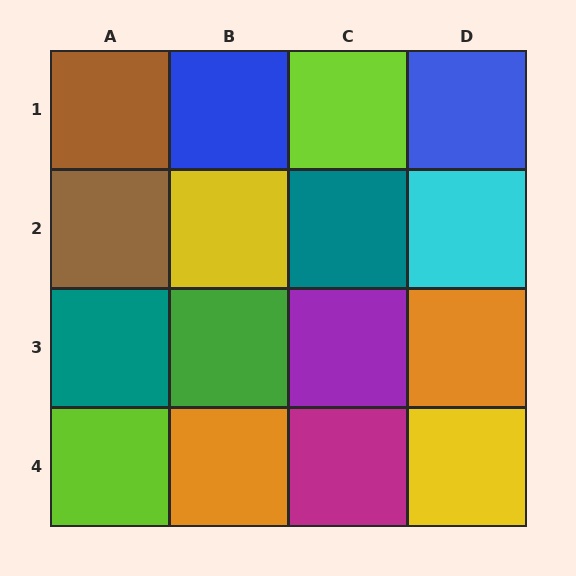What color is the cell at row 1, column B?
Blue.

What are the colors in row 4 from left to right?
Lime, orange, magenta, yellow.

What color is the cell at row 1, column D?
Blue.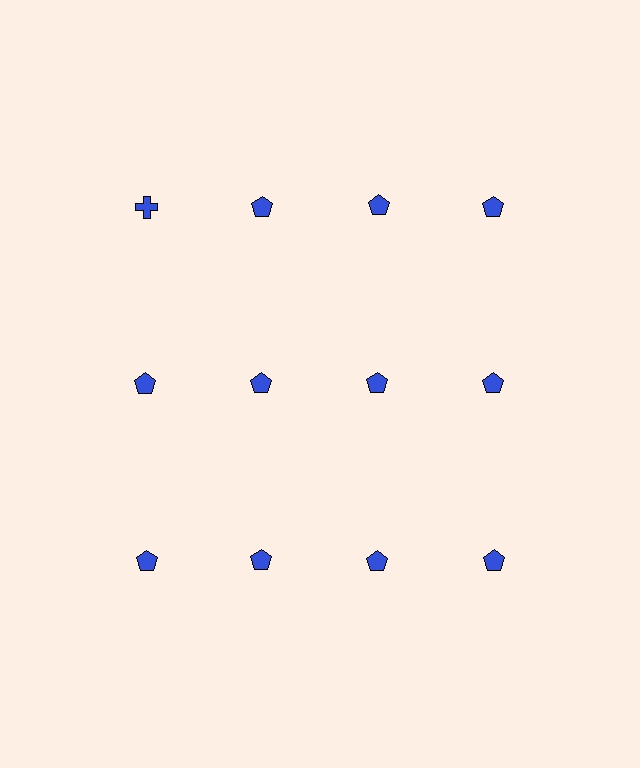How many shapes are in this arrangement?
There are 12 shapes arranged in a grid pattern.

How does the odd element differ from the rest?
It has a different shape: cross instead of pentagon.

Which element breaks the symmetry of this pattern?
The blue cross in the top row, leftmost column breaks the symmetry. All other shapes are blue pentagons.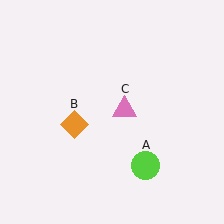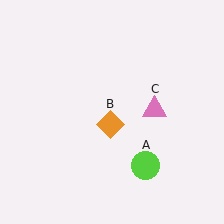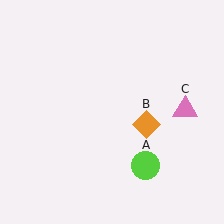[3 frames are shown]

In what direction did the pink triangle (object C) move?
The pink triangle (object C) moved right.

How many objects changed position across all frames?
2 objects changed position: orange diamond (object B), pink triangle (object C).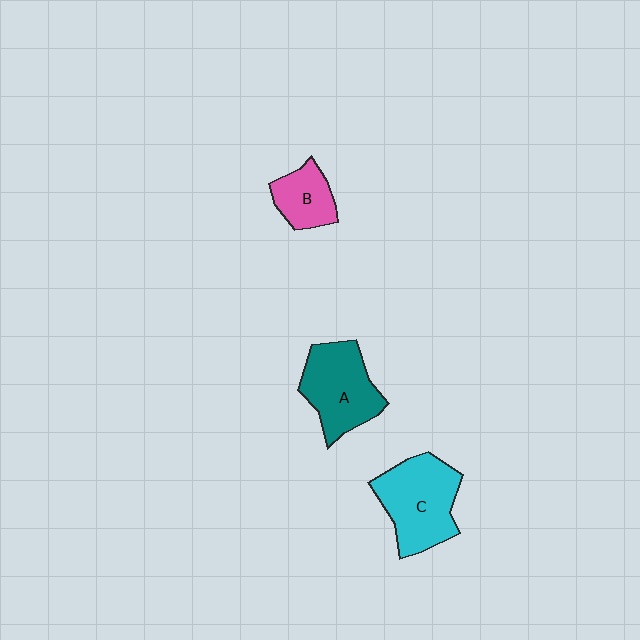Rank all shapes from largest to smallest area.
From largest to smallest: C (cyan), A (teal), B (pink).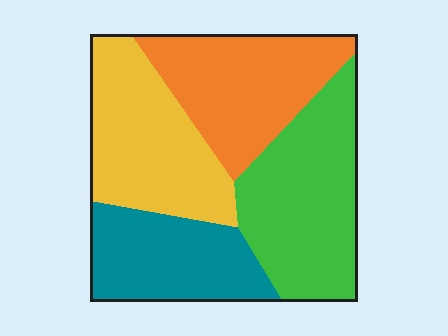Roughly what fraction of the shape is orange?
Orange covers about 25% of the shape.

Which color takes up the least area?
Teal, at roughly 20%.